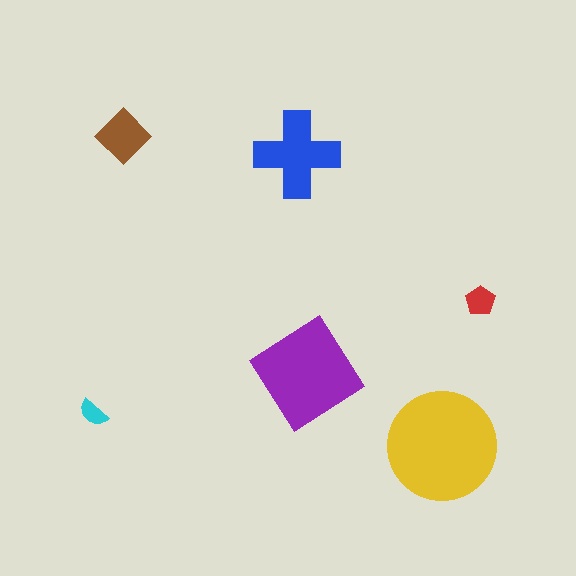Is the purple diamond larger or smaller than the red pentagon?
Larger.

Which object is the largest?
The yellow circle.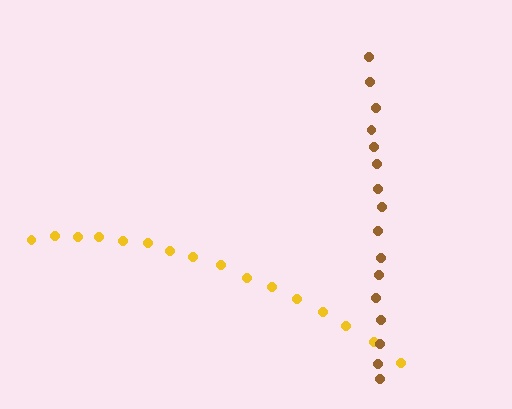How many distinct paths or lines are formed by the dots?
There are 2 distinct paths.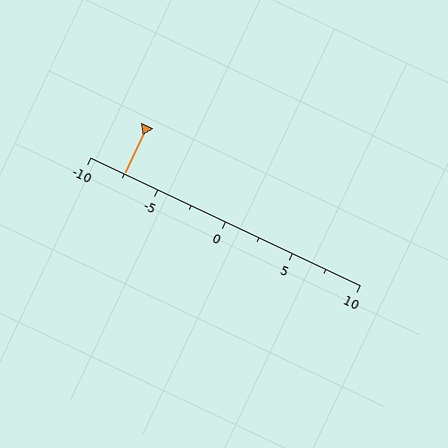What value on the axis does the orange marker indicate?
The marker indicates approximately -7.5.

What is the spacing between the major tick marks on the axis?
The major ticks are spaced 5 apart.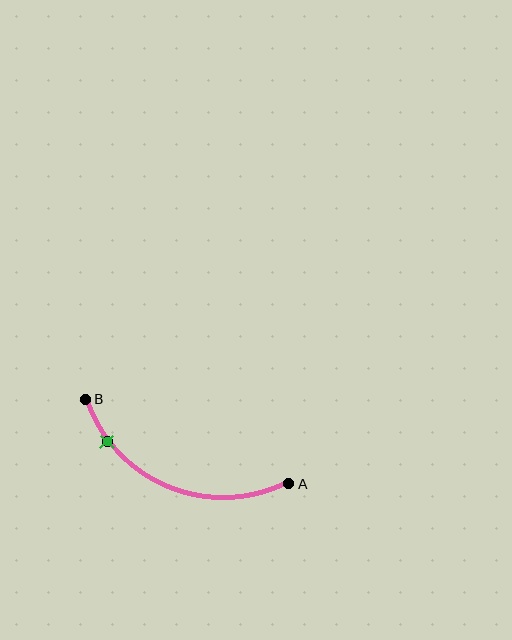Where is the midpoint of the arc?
The arc midpoint is the point on the curve farthest from the straight line joining A and B. It sits below that line.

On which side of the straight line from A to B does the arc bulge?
The arc bulges below the straight line connecting A and B.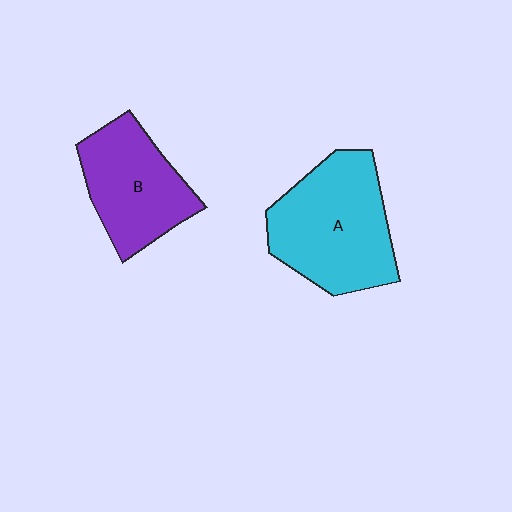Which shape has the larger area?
Shape A (cyan).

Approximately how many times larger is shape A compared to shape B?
Approximately 1.3 times.